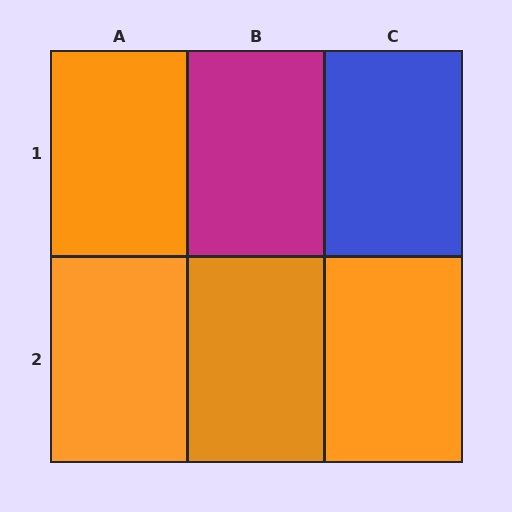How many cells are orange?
4 cells are orange.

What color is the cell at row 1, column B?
Magenta.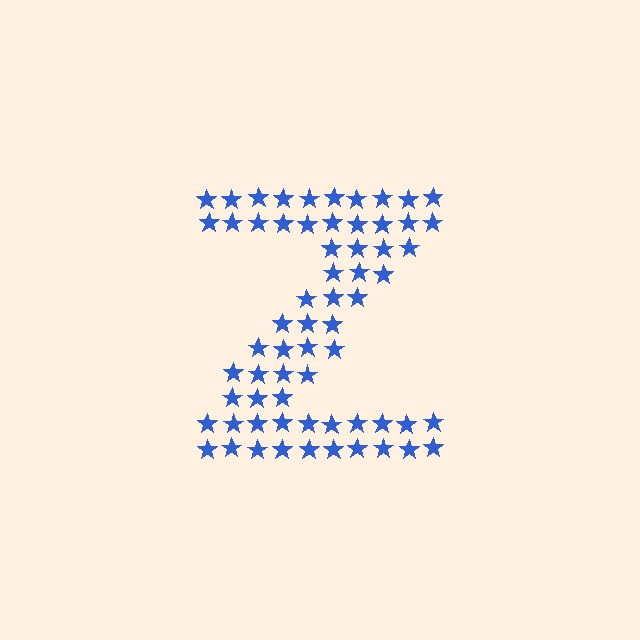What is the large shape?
The large shape is the letter Z.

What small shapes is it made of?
It is made of small stars.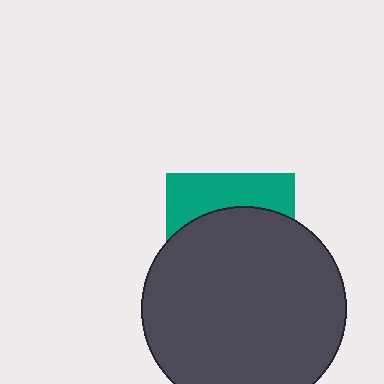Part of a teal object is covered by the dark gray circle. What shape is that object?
It is a square.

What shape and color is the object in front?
The object in front is a dark gray circle.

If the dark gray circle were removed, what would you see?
You would see the complete teal square.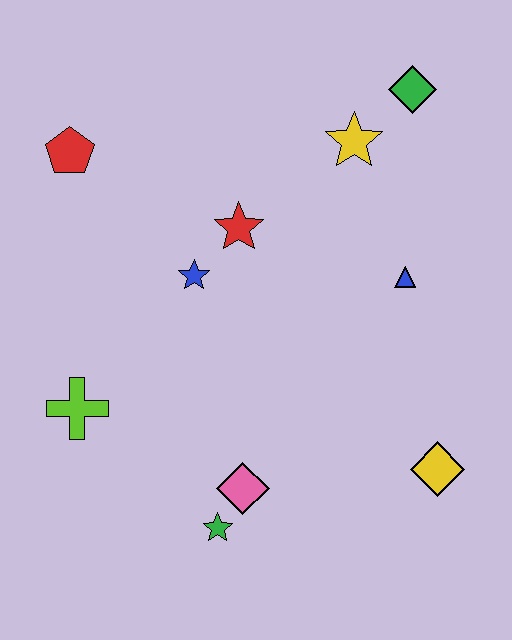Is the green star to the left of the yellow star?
Yes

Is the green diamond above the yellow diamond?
Yes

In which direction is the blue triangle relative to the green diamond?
The blue triangle is below the green diamond.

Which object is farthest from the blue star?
The yellow diamond is farthest from the blue star.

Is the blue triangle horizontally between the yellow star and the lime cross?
No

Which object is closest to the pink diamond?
The green star is closest to the pink diamond.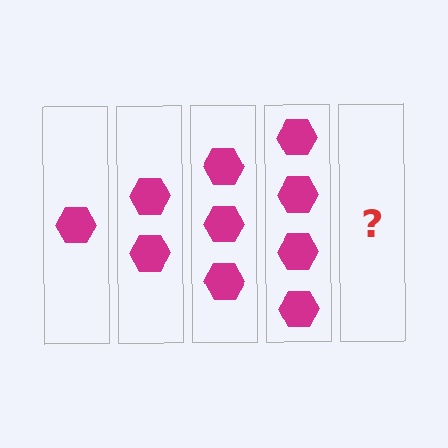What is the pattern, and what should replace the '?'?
The pattern is that each step adds one more hexagon. The '?' should be 5 hexagons.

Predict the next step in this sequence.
The next step is 5 hexagons.